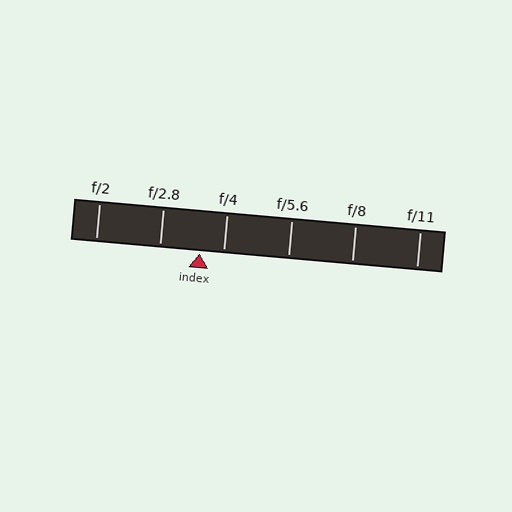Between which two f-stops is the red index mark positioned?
The index mark is between f/2.8 and f/4.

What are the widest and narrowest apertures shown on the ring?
The widest aperture shown is f/2 and the narrowest is f/11.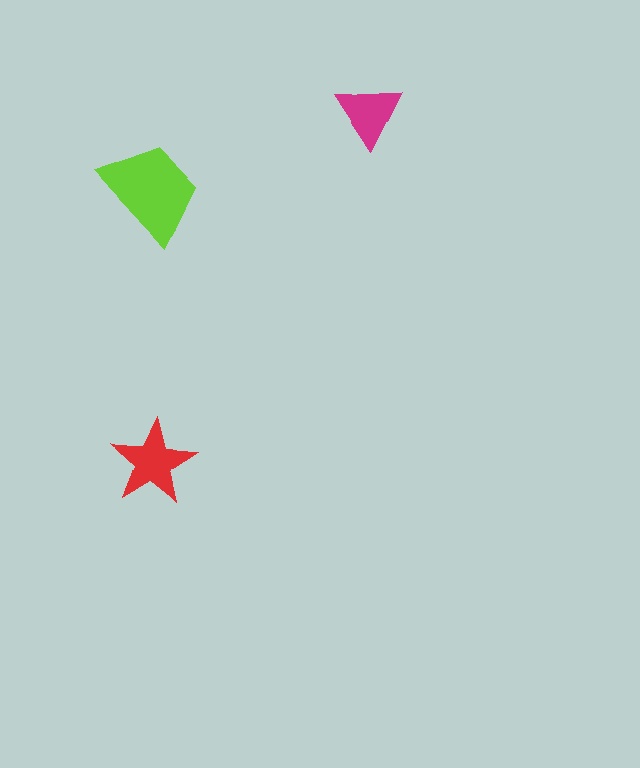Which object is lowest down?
The red star is bottommost.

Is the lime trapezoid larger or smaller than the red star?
Larger.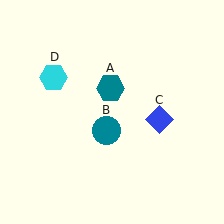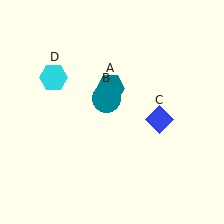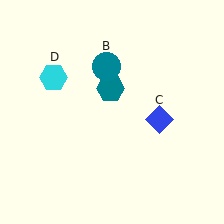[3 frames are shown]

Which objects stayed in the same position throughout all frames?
Teal hexagon (object A) and blue diamond (object C) and cyan hexagon (object D) remained stationary.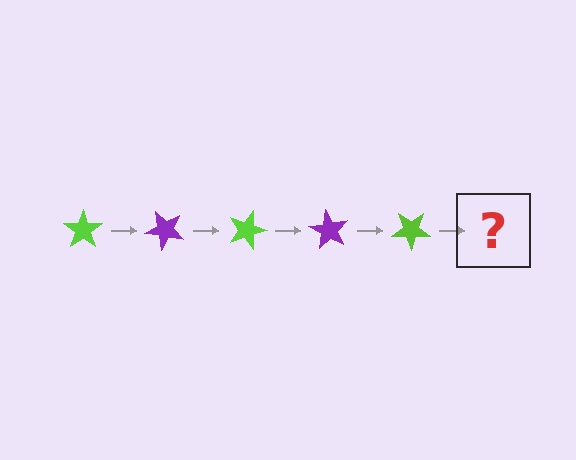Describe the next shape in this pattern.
It should be a purple star, rotated 225 degrees from the start.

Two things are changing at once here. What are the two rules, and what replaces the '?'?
The two rules are that it rotates 45 degrees each step and the color cycles through lime and purple. The '?' should be a purple star, rotated 225 degrees from the start.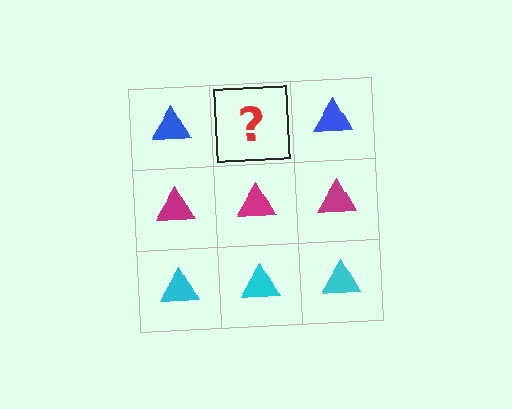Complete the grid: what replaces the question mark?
The question mark should be replaced with a blue triangle.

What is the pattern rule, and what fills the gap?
The rule is that each row has a consistent color. The gap should be filled with a blue triangle.